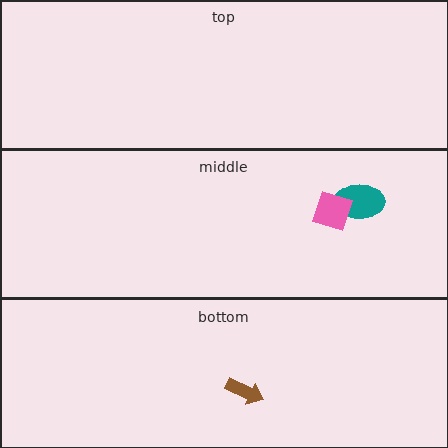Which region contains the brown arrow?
The bottom region.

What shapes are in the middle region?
The teal ellipse, the pink square.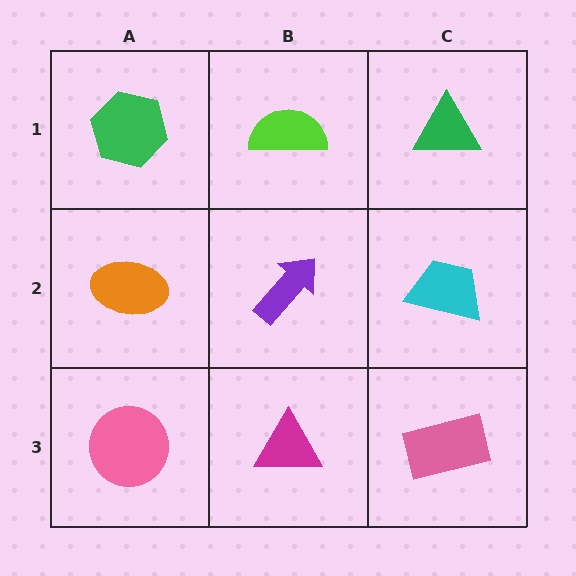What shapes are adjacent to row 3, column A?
An orange ellipse (row 2, column A), a magenta triangle (row 3, column B).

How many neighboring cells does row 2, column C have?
3.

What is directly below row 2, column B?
A magenta triangle.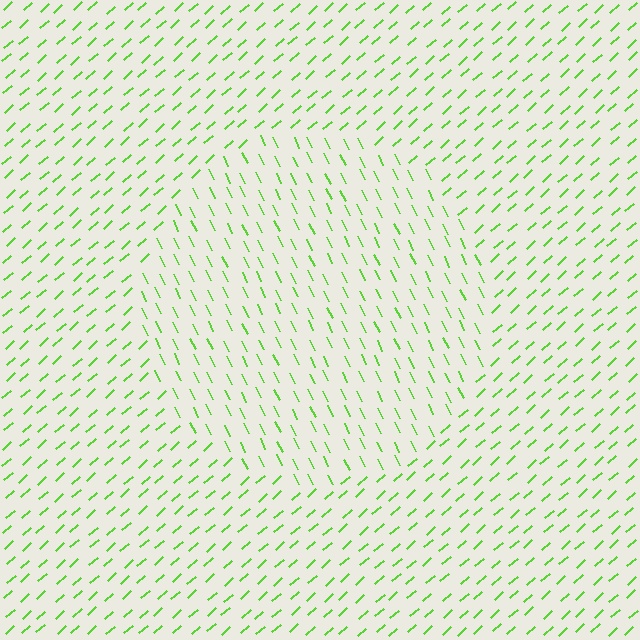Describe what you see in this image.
The image is filled with small lime line segments. A circle region in the image has lines oriented differently from the surrounding lines, creating a visible texture boundary.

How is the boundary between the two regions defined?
The boundary is defined purely by a change in line orientation (approximately 75 degrees difference). All lines are the same color and thickness.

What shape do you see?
I see a circle.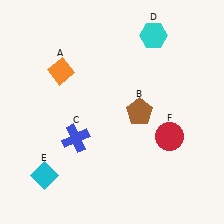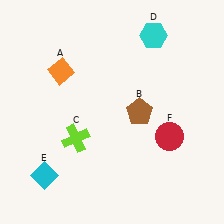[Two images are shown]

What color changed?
The cross (C) changed from blue in Image 1 to lime in Image 2.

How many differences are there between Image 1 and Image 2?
There is 1 difference between the two images.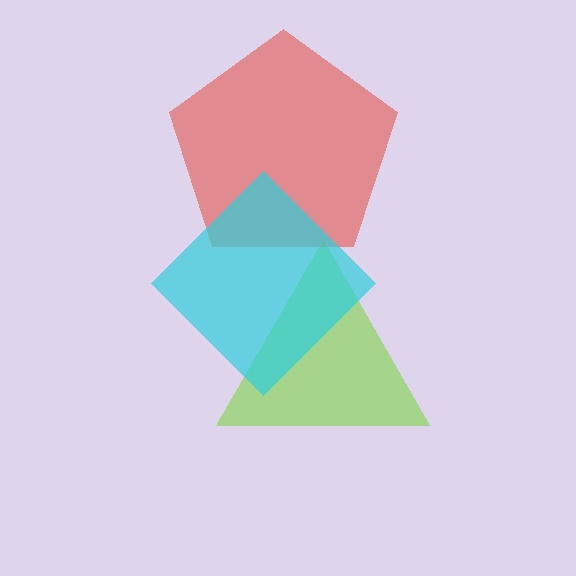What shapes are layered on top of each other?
The layered shapes are: a lime triangle, a red pentagon, a cyan diamond.